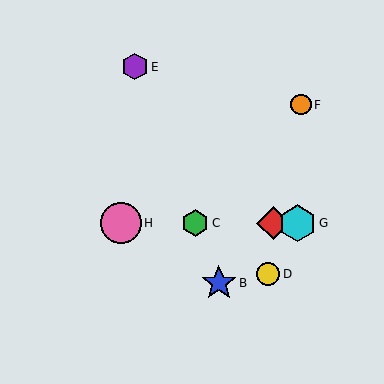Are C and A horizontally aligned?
Yes, both are at y≈223.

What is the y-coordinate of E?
Object E is at y≈67.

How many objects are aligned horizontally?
4 objects (A, C, G, H) are aligned horizontally.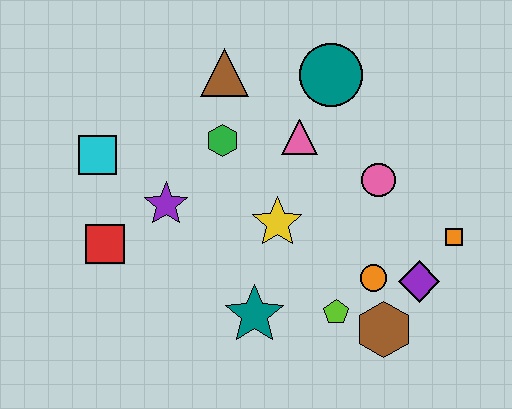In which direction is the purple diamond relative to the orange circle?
The purple diamond is to the right of the orange circle.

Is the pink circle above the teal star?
Yes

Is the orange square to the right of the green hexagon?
Yes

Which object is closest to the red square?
The purple star is closest to the red square.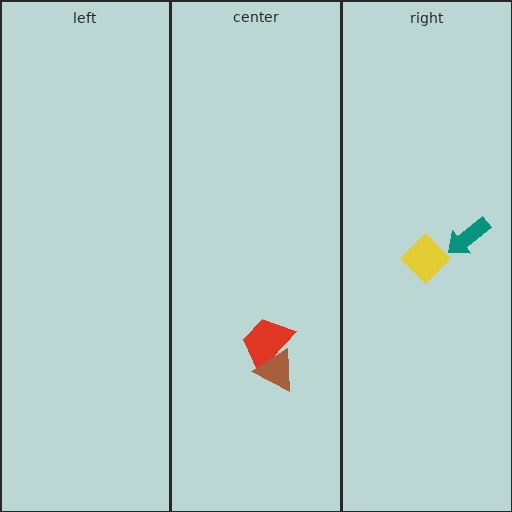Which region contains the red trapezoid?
The center region.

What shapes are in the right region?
The teal arrow, the yellow diamond.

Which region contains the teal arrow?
The right region.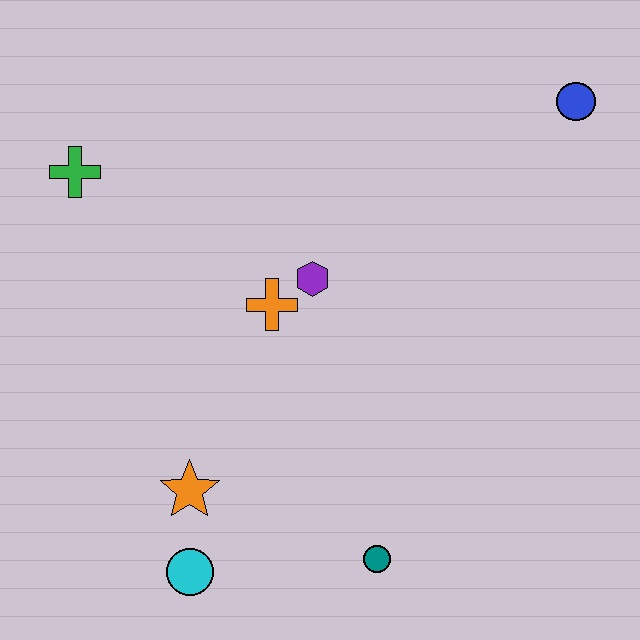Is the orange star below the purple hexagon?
Yes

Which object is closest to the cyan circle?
The orange star is closest to the cyan circle.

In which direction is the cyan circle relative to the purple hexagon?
The cyan circle is below the purple hexagon.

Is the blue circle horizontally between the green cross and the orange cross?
No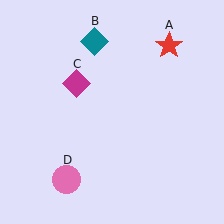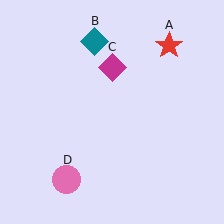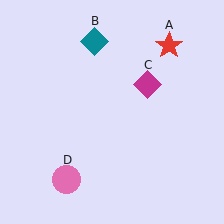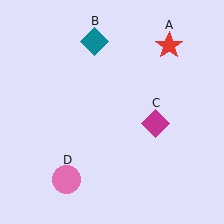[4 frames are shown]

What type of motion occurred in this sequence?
The magenta diamond (object C) rotated clockwise around the center of the scene.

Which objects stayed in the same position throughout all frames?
Red star (object A) and teal diamond (object B) and pink circle (object D) remained stationary.